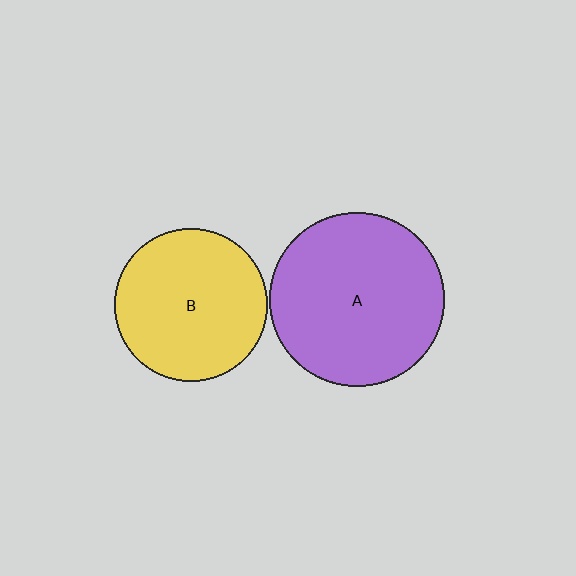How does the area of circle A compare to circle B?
Approximately 1.3 times.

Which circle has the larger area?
Circle A (purple).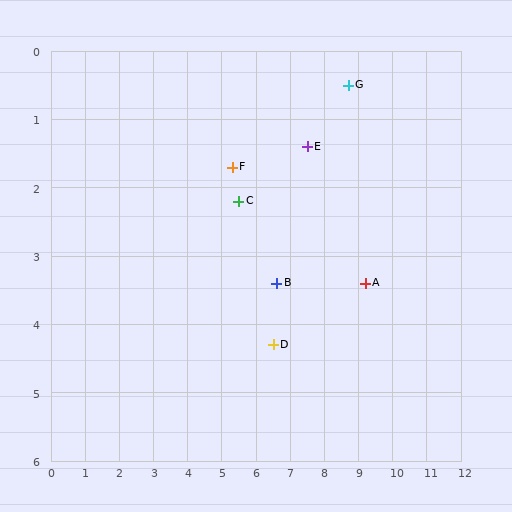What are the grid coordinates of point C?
Point C is at approximately (5.5, 2.2).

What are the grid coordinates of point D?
Point D is at approximately (6.5, 4.3).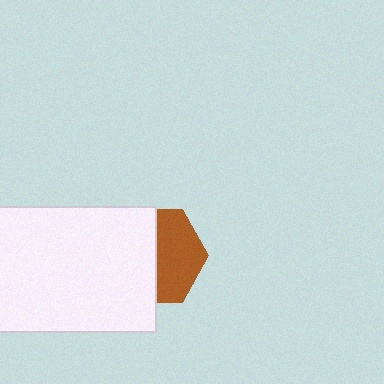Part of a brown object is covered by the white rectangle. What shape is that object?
It is a hexagon.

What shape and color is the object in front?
The object in front is a white rectangle.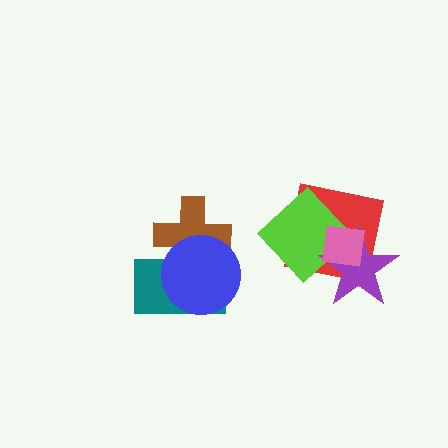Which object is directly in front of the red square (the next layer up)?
The lime diamond is directly in front of the red square.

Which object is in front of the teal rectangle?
The blue circle is in front of the teal rectangle.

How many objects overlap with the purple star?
3 objects overlap with the purple star.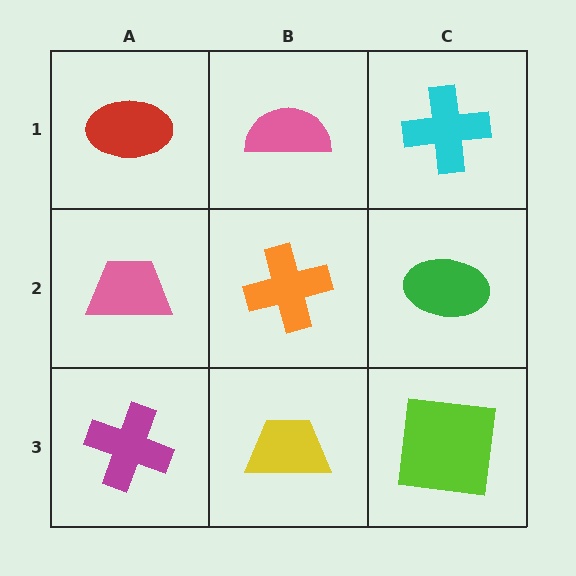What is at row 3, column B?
A yellow trapezoid.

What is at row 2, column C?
A green ellipse.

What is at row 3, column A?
A magenta cross.